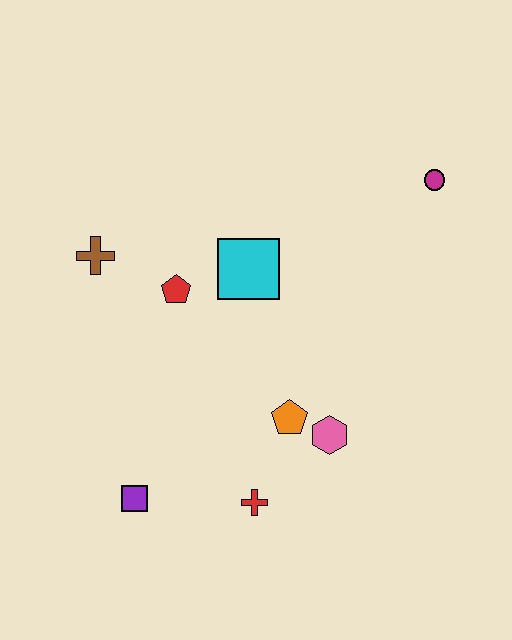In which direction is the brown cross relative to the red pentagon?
The brown cross is to the left of the red pentagon.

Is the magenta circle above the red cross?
Yes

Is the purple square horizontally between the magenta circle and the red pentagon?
No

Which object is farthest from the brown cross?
The magenta circle is farthest from the brown cross.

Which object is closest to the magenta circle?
The cyan square is closest to the magenta circle.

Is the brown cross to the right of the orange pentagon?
No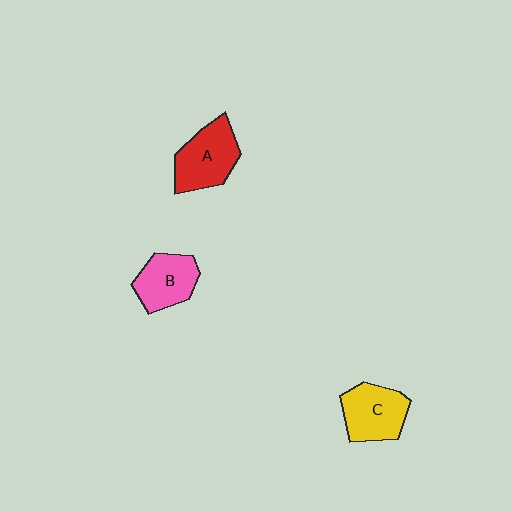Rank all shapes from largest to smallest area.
From largest to smallest: A (red), C (yellow), B (pink).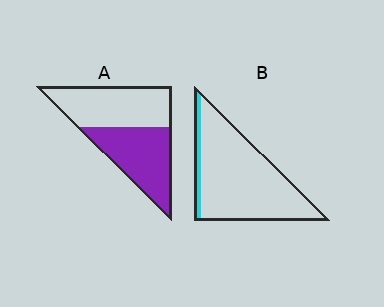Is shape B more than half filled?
No.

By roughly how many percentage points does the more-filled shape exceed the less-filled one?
By roughly 40 percentage points (A over B).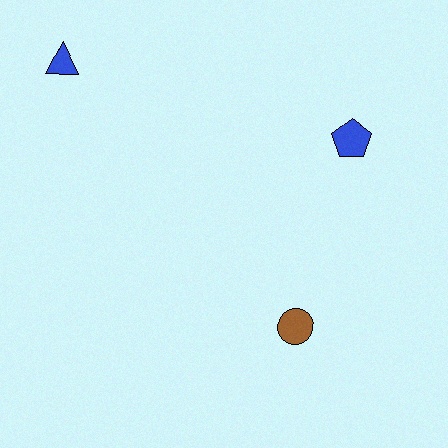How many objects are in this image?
There are 3 objects.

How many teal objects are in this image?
There are no teal objects.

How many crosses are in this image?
There are no crosses.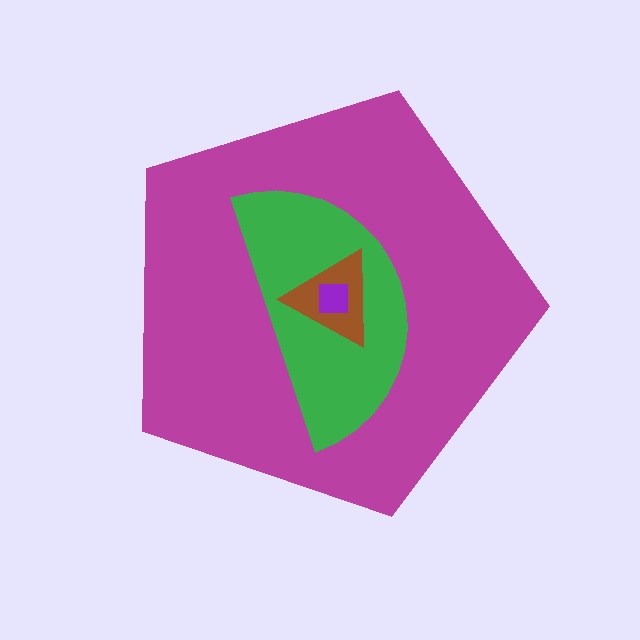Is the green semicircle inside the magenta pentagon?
Yes.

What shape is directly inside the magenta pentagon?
The green semicircle.